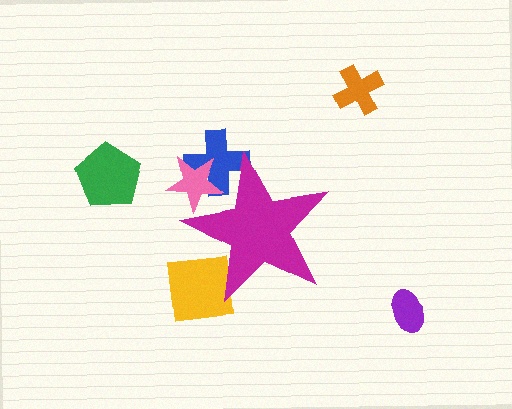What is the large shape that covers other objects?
A magenta star.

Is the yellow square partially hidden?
Yes, the yellow square is partially hidden behind the magenta star.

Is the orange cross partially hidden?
No, the orange cross is fully visible.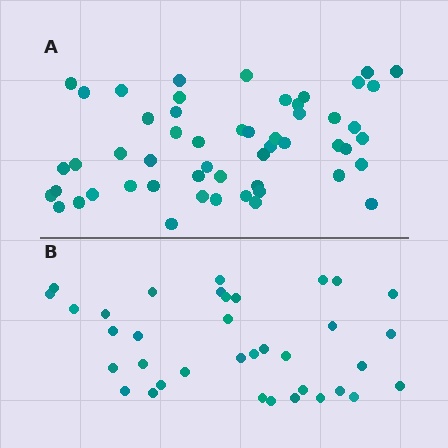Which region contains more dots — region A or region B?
Region A (the top region) has more dots.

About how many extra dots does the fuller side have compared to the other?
Region A has approximately 15 more dots than region B.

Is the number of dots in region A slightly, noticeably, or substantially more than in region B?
Region A has substantially more. The ratio is roughly 1.5 to 1.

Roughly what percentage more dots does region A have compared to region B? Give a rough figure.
About 45% more.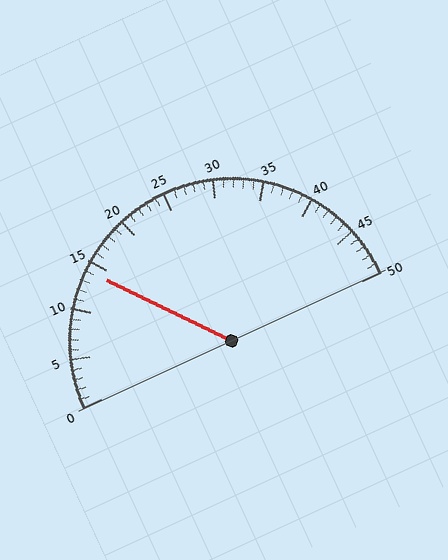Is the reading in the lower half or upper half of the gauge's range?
The reading is in the lower half of the range (0 to 50).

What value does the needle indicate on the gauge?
The needle indicates approximately 14.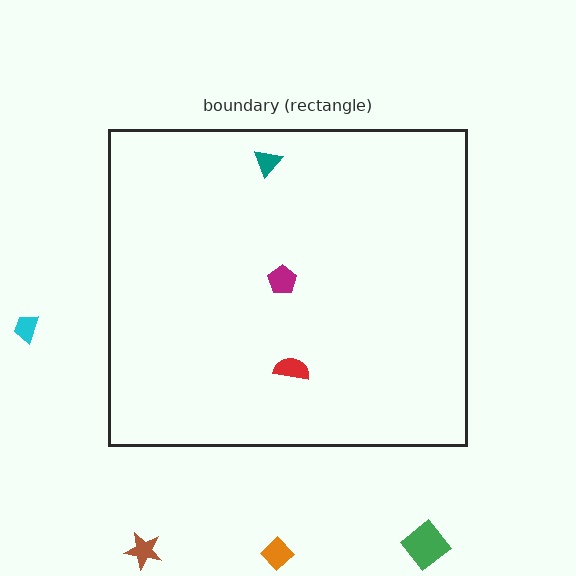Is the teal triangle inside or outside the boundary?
Inside.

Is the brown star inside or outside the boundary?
Outside.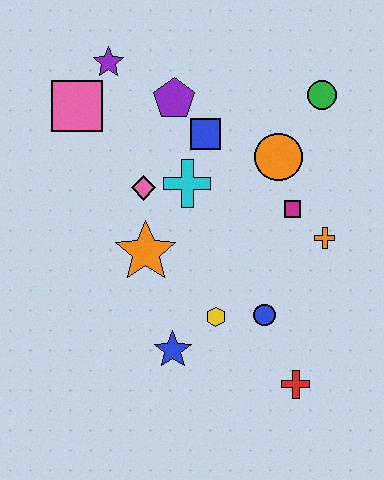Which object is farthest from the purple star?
The red cross is farthest from the purple star.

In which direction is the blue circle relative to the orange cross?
The blue circle is below the orange cross.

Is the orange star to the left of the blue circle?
Yes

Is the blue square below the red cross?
No